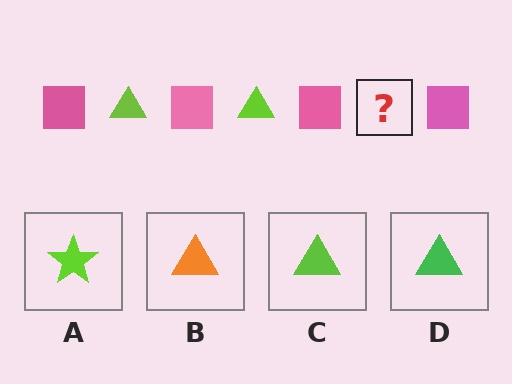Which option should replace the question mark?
Option C.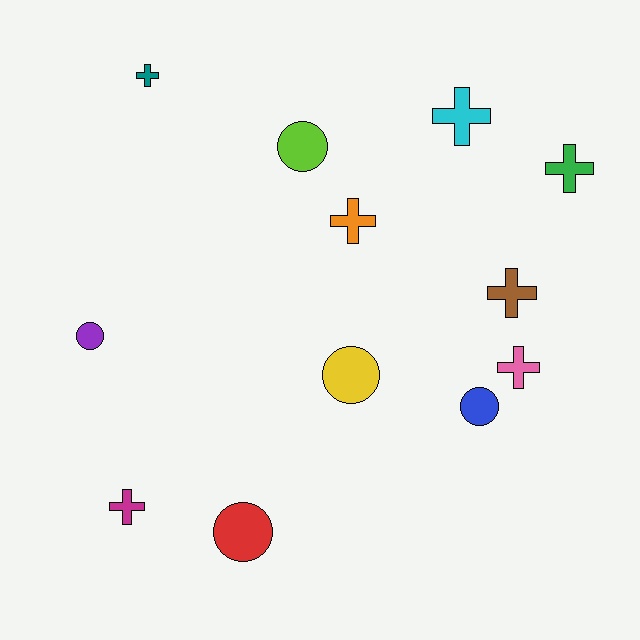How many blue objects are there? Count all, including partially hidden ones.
There is 1 blue object.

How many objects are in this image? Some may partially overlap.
There are 12 objects.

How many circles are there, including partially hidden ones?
There are 5 circles.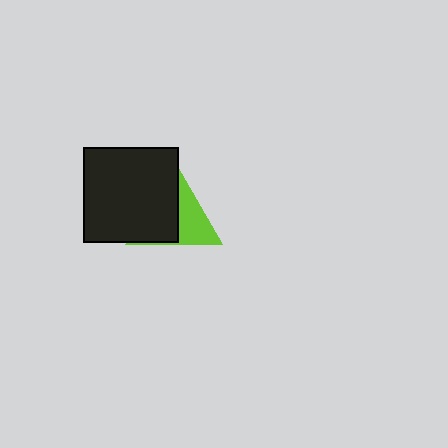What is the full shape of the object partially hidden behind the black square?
The partially hidden object is a lime triangle.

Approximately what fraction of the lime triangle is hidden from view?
Roughly 58% of the lime triangle is hidden behind the black square.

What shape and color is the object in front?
The object in front is a black square.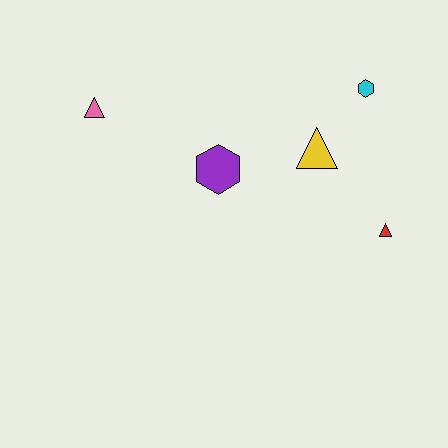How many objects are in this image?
There are 5 objects.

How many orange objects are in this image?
There are no orange objects.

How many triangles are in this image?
There are 3 triangles.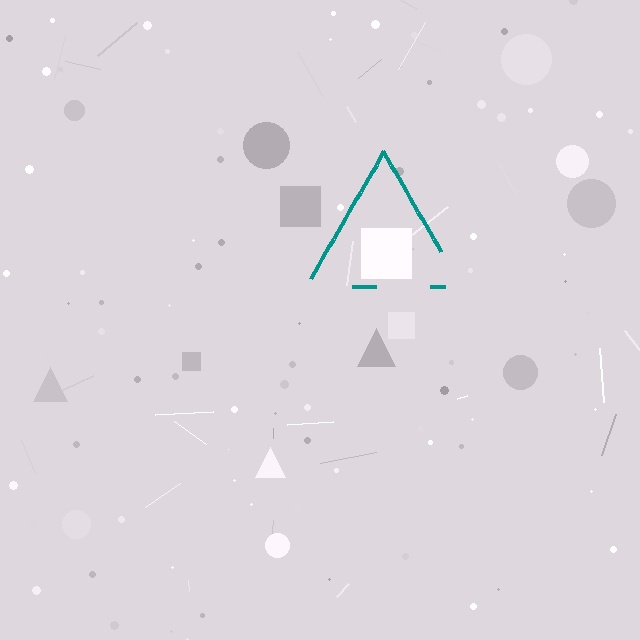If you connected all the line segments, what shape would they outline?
They would outline a triangle.